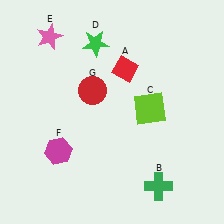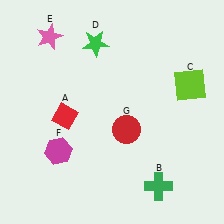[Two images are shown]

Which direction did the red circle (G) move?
The red circle (G) moved down.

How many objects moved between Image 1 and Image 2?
3 objects moved between the two images.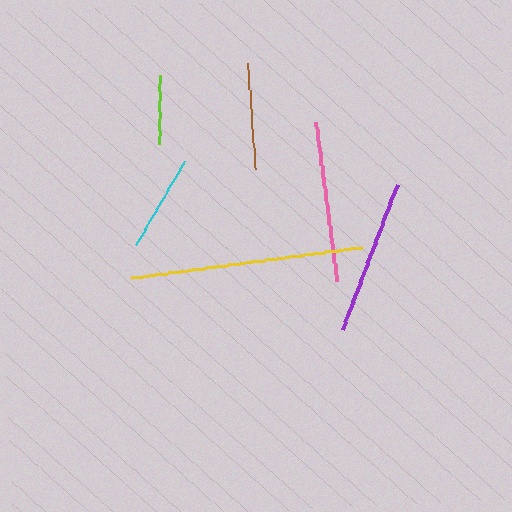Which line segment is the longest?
The yellow line is the longest at approximately 232 pixels.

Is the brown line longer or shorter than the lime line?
The brown line is longer than the lime line.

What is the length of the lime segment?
The lime segment is approximately 69 pixels long.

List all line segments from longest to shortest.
From longest to shortest: yellow, pink, purple, brown, cyan, lime.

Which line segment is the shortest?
The lime line is the shortest at approximately 69 pixels.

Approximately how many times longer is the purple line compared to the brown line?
The purple line is approximately 1.5 times the length of the brown line.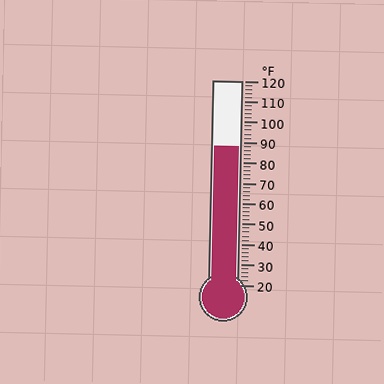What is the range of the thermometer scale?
The thermometer scale ranges from 20°F to 120°F.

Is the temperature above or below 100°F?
The temperature is below 100°F.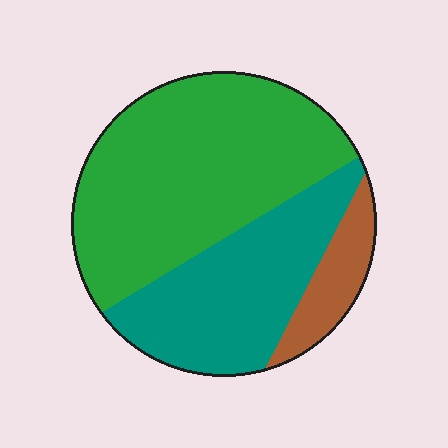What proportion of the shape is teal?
Teal takes up about one third (1/3) of the shape.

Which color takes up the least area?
Brown, at roughly 10%.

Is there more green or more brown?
Green.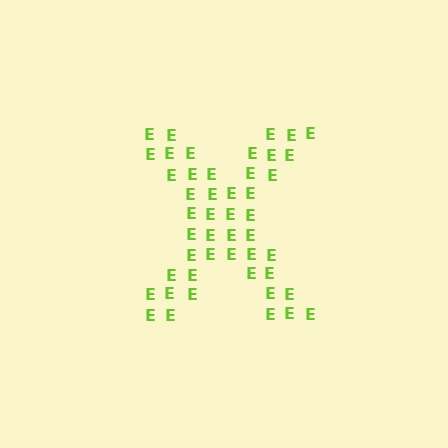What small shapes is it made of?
It is made of small letter E's.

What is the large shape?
The large shape is the letter X.